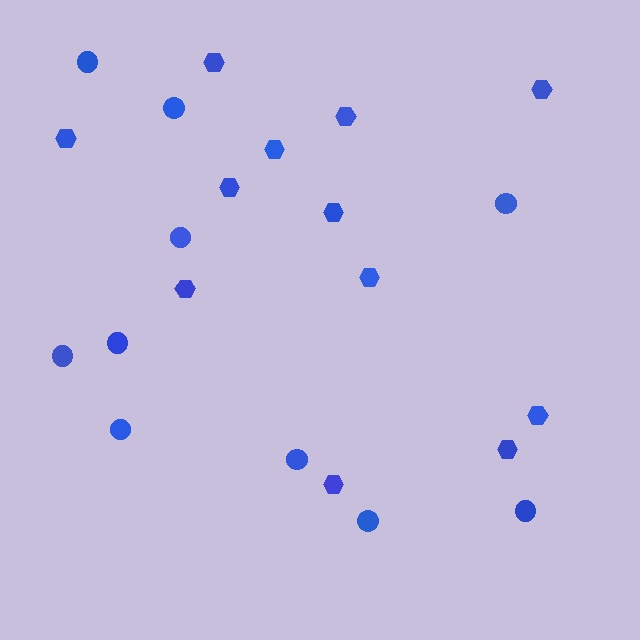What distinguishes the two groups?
There are 2 groups: one group of hexagons (12) and one group of circles (10).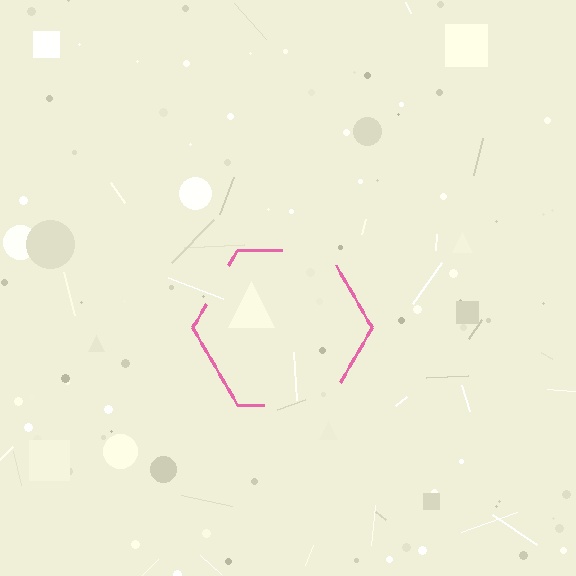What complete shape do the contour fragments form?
The contour fragments form a hexagon.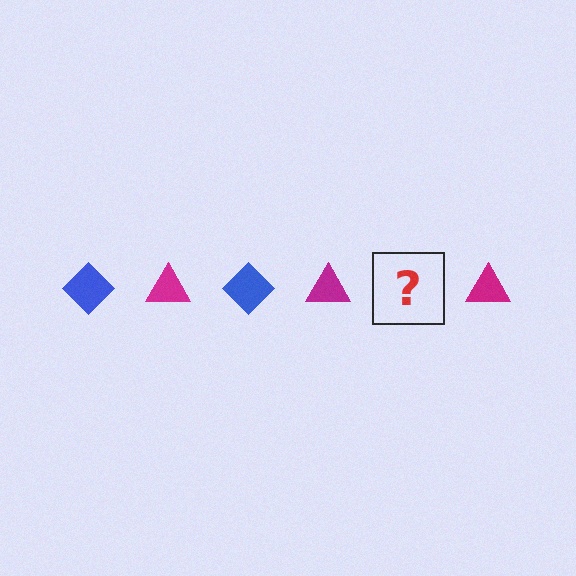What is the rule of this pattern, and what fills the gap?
The rule is that the pattern alternates between blue diamond and magenta triangle. The gap should be filled with a blue diamond.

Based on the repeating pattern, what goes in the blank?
The blank should be a blue diamond.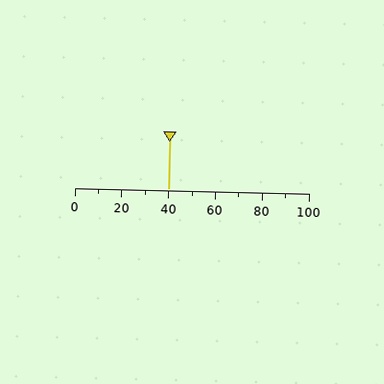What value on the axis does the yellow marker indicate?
The marker indicates approximately 40.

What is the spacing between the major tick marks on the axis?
The major ticks are spaced 20 apart.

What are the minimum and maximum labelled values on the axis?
The axis runs from 0 to 100.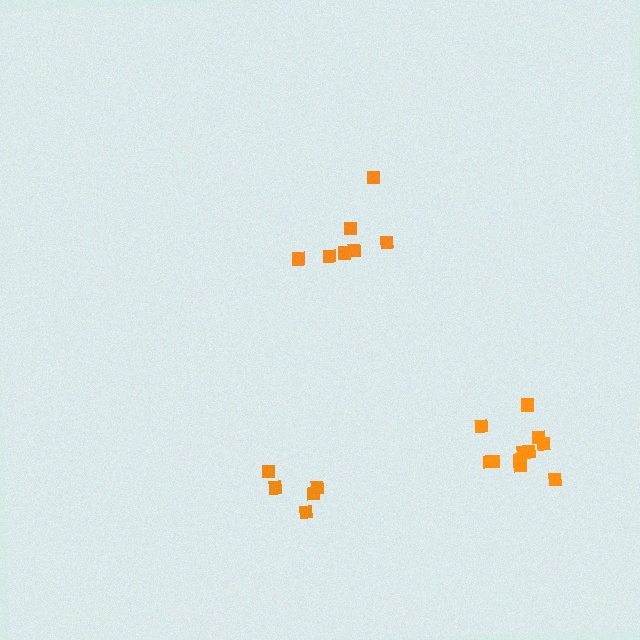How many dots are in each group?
Group 1: 5 dots, Group 2: 7 dots, Group 3: 11 dots (23 total).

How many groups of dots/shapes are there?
There are 3 groups.